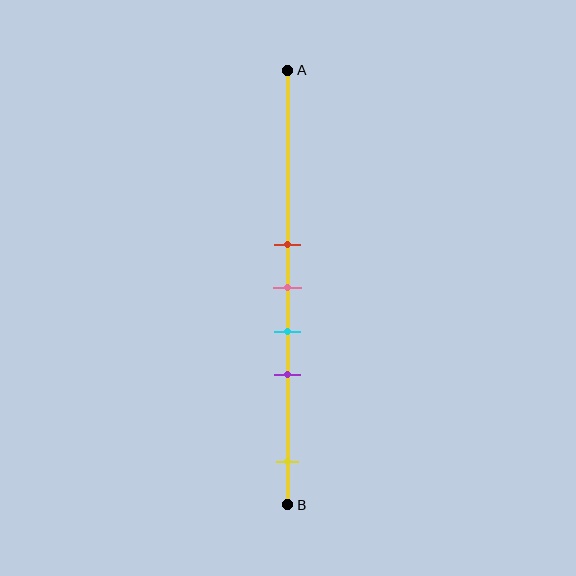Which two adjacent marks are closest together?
The red and pink marks are the closest adjacent pair.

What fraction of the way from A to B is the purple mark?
The purple mark is approximately 70% (0.7) of the way from A to B.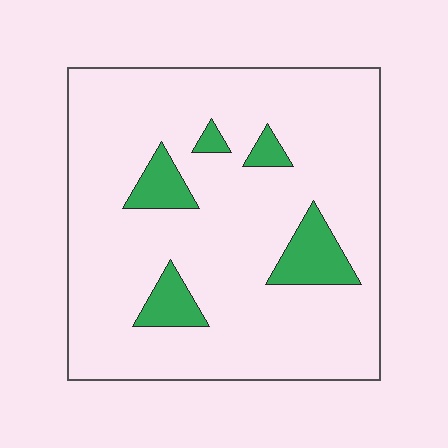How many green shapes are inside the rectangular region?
5.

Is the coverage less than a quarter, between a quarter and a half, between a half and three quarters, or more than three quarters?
Less than a quarter.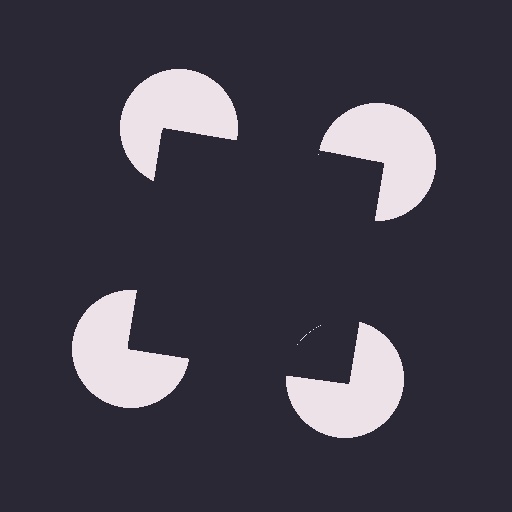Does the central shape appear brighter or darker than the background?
It typically appears slightly darker than the background, even though no actual brightness change is drawn.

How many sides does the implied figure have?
4 sides.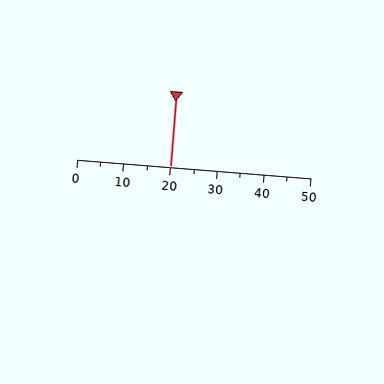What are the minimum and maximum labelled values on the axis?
The axis runs from 0 to 50.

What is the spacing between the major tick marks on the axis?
The major ticks are spaced 10 apart.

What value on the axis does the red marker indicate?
The marker indicates approximately 20.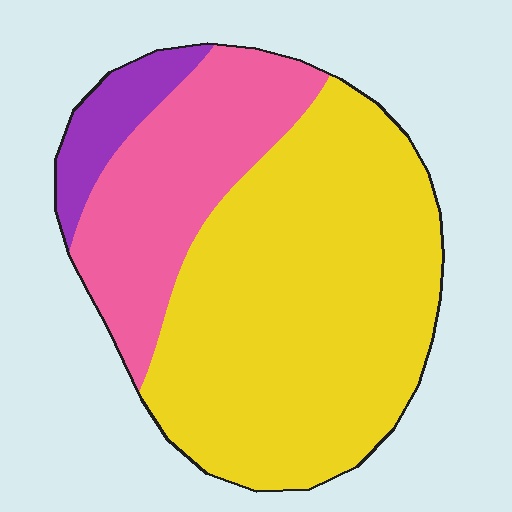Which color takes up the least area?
Purple, at roughly 10%.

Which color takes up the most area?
Yellow, at roughly 65%.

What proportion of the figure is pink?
Pink takes up between a quarter and a half of the figure.